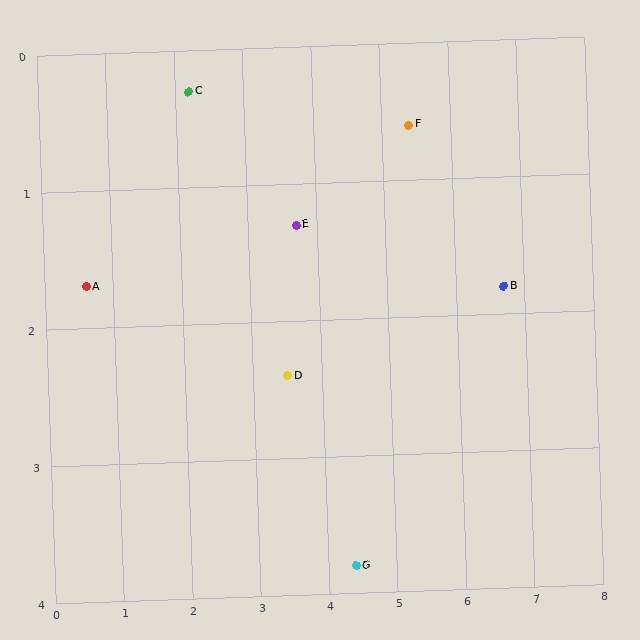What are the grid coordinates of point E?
Point E is at approximately (3.7, 1.3).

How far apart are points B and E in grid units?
Points B and E are about 3.0 grid units apart.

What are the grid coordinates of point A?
Point A is at approximately (0.6, 1.7).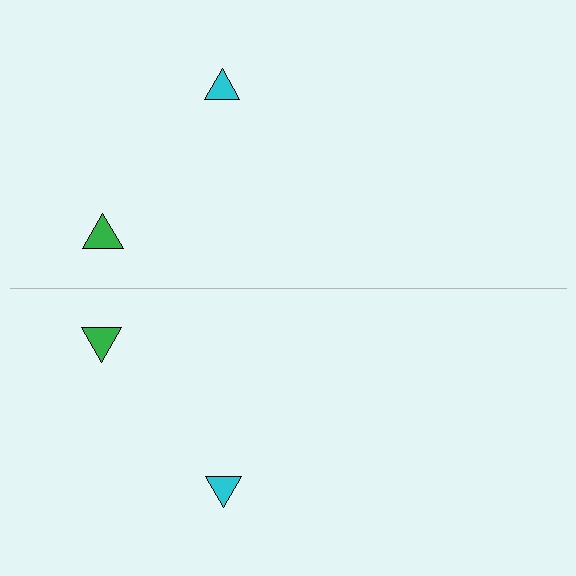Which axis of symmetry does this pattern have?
The pattern has a horizontal axis of symmetry running through the center of the image.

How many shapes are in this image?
There are 4 shapes in this image.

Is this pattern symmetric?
Yes, this pattern has bilateral (reflection) symmetry.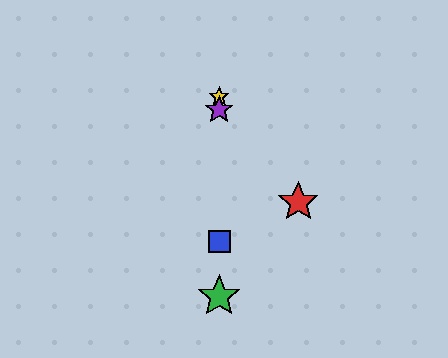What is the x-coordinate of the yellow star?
The yellow star is at x≈219.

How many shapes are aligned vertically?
4 shapes (the blue square, the green star, the yellow star, the purple star) are aligned vertically.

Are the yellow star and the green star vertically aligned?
Yes, both are at x≈219.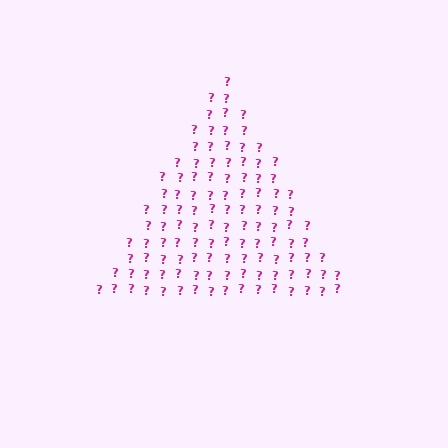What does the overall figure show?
The overall figure shows a triangle.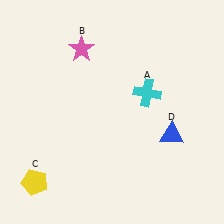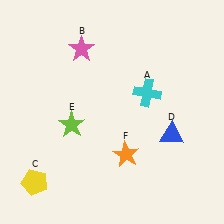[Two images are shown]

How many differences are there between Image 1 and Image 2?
There are 2 differences between the two images.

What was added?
A lime star (E), an orange star (F) were added in Image 2.